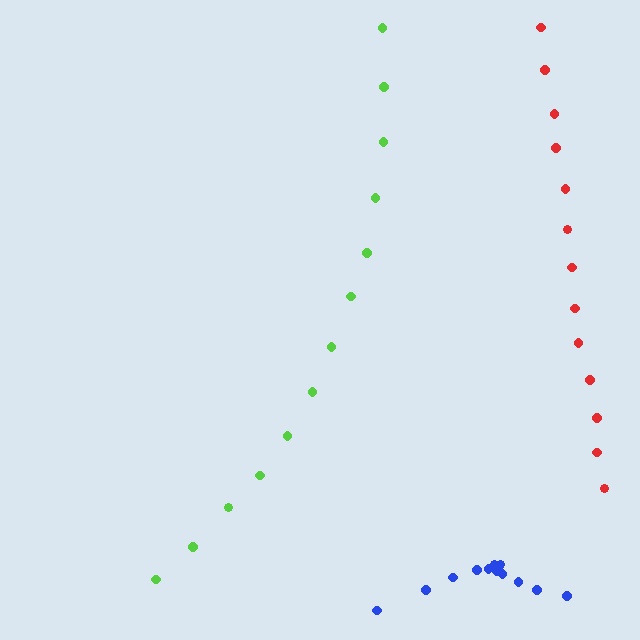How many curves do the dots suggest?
There are 3 distinct paths.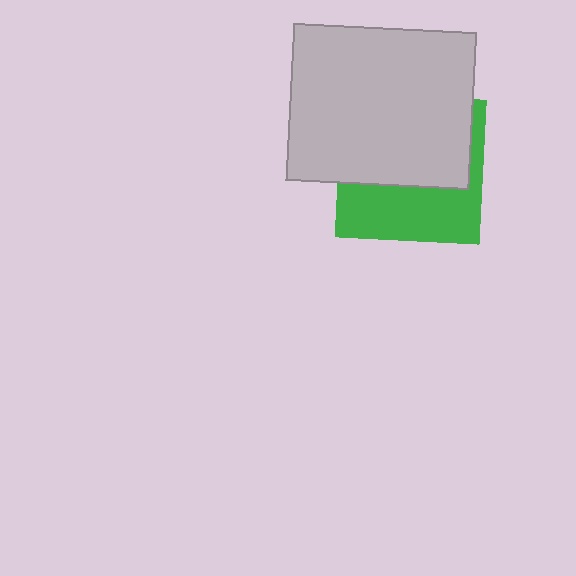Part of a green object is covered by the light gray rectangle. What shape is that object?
It is a square.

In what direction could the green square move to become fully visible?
The green square could move down. That would shift it out from behind the light gray rectangle entirely.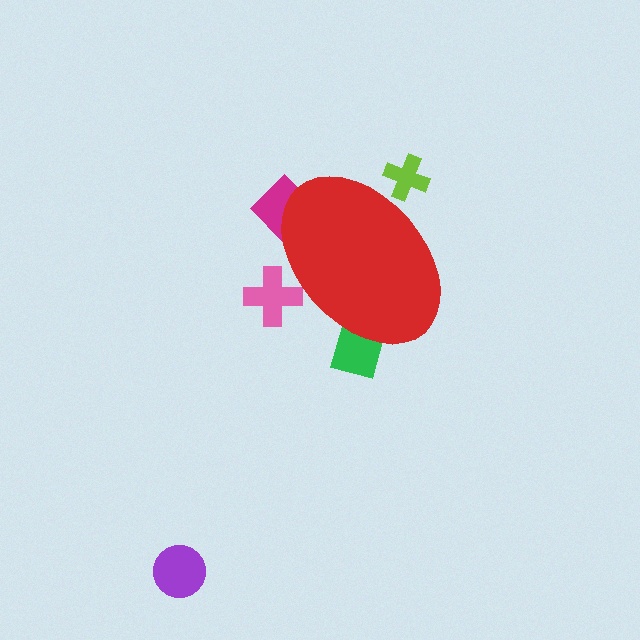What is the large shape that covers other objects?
A red ellipse.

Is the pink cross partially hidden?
Yes, the pink cross is partially hidden behind the red ellipse.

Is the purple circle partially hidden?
No, the purple circle is fully visible.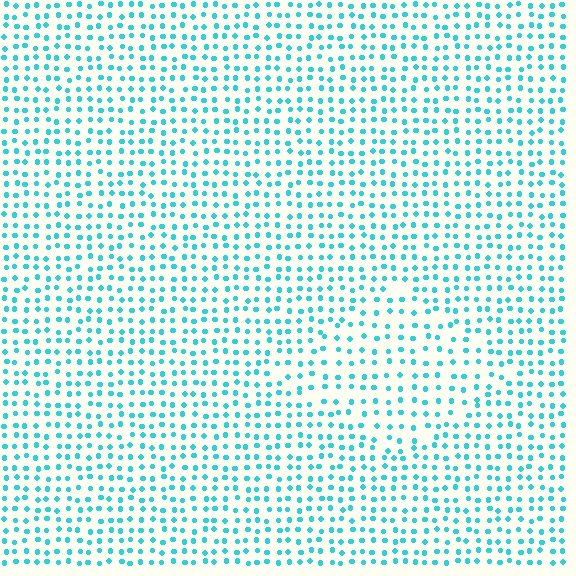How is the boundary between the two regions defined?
The boundary is defined by a change in element density (approximately 1.5x ratio). All elements are the same color, size, and shape.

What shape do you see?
I see a diamond.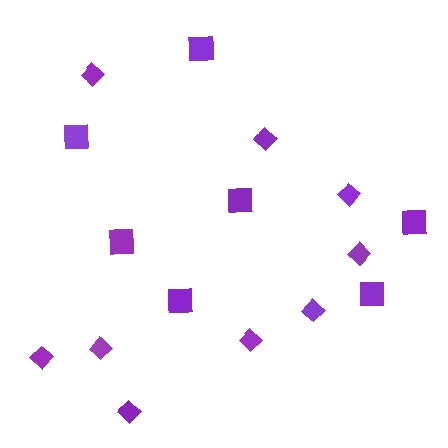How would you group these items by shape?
There are 2 groups: one group of diamonds (9) and one group of squares (7).